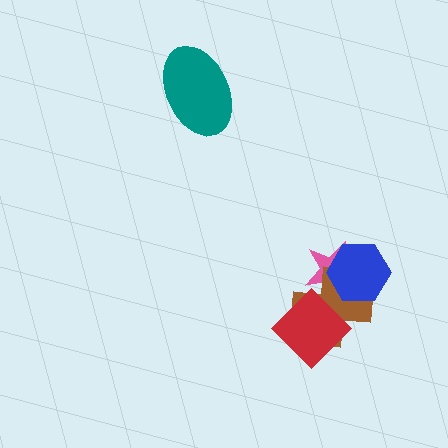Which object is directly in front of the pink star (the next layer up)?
The brown cross is directly in front of the pink star.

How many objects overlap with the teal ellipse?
0 objects overlap with the teal ellipse.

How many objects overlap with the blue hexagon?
2 objects overlap with the blue hexagon.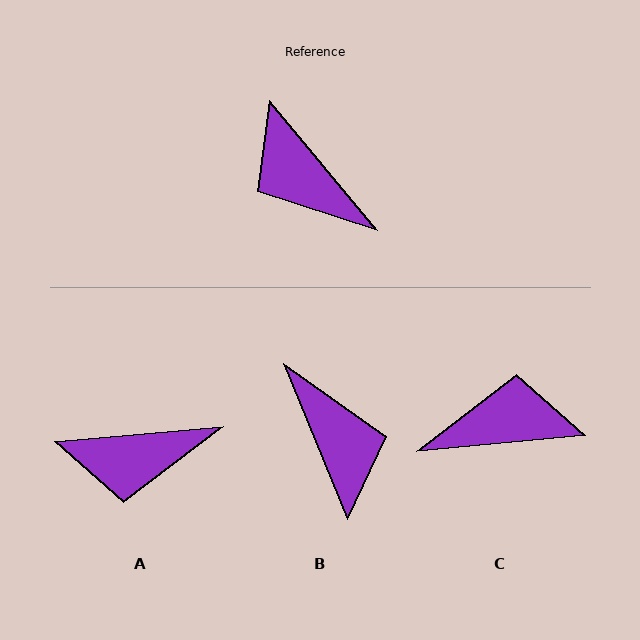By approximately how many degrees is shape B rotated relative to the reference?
Approximately 162 degrees counter-clockwise.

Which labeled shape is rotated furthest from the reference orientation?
B, about 162 degrees away.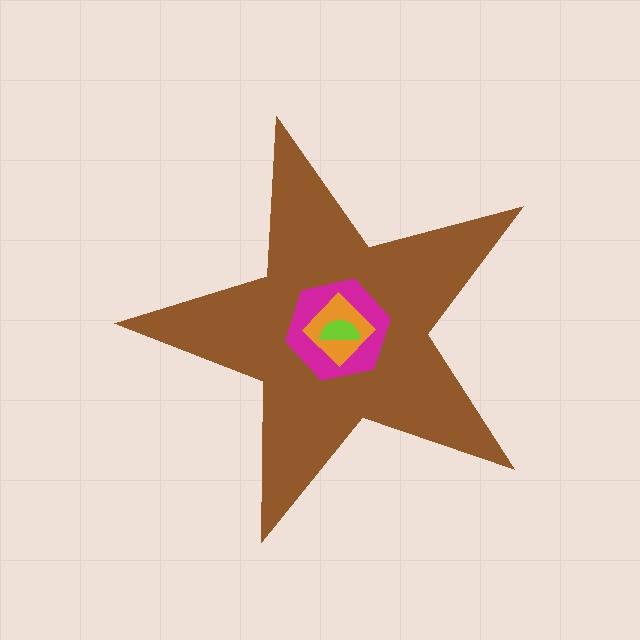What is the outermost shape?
The brown star.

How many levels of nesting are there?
4.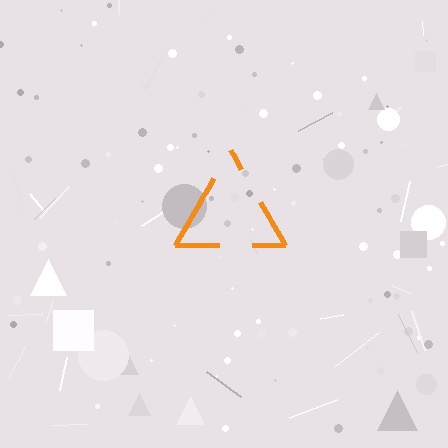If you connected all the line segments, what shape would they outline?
They would outline a triangle.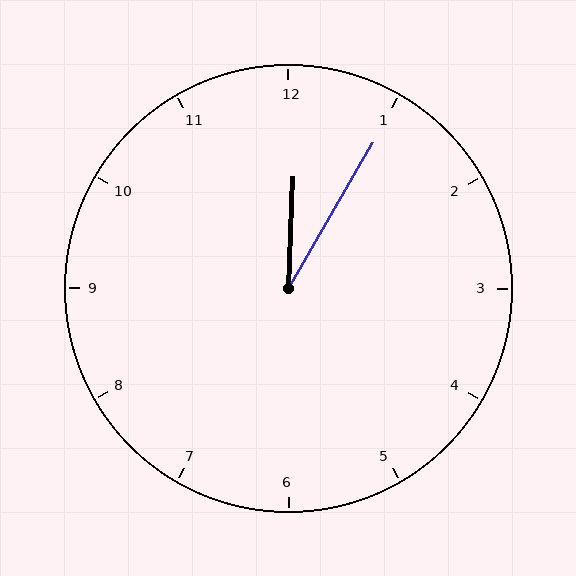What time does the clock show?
12:05.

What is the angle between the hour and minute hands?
Approximately 28 degrees.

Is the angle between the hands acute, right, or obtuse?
It is acute.